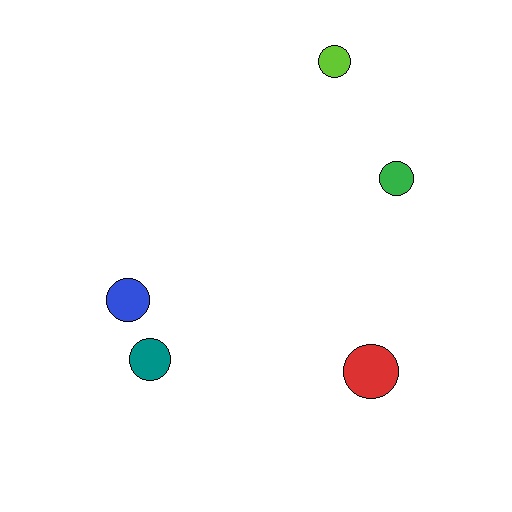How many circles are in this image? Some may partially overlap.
There are 5 circles.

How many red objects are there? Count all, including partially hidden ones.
There is 1 red object.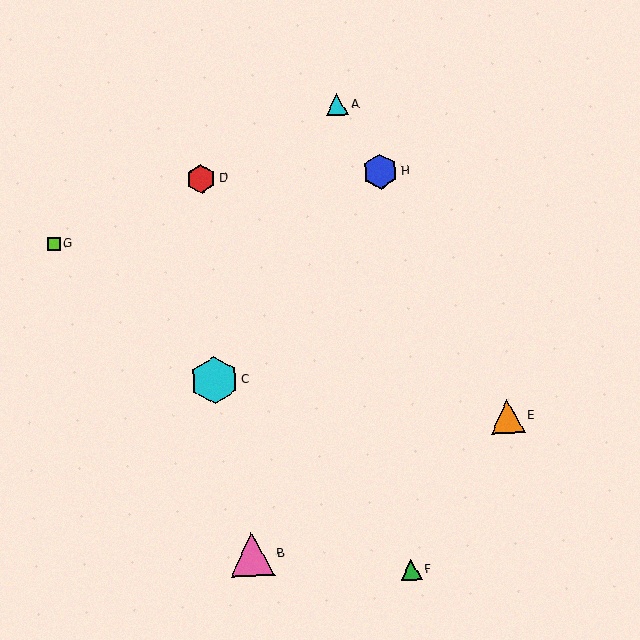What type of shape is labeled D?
Shape D is a red hexagon.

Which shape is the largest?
The cyan hexagon (labeled C) is the largest.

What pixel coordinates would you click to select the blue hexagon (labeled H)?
Click at (380, 172) to select the blue hexagon H.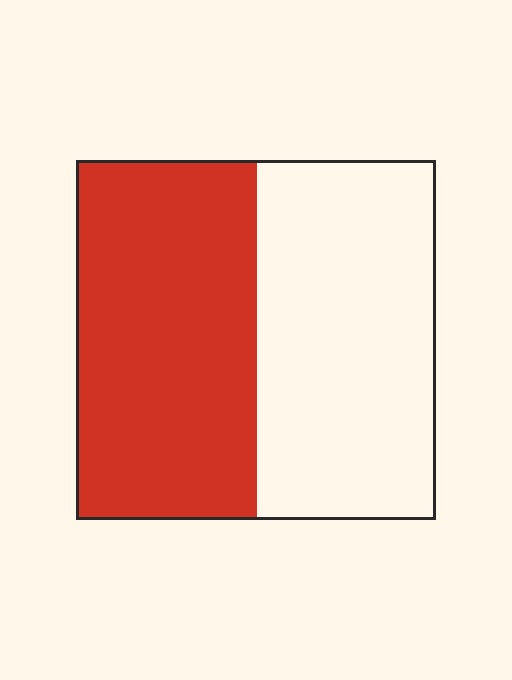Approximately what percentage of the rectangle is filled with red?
Approximately 50%.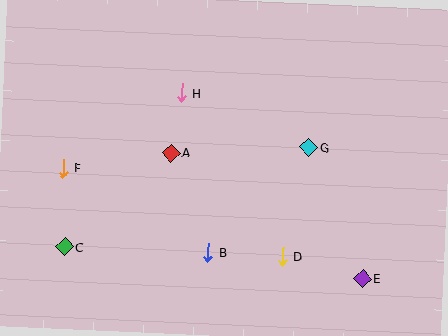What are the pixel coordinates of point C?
Point C is at (65, 247).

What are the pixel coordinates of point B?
Point B is at (208, 253).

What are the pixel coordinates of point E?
Point E is at (363, 279).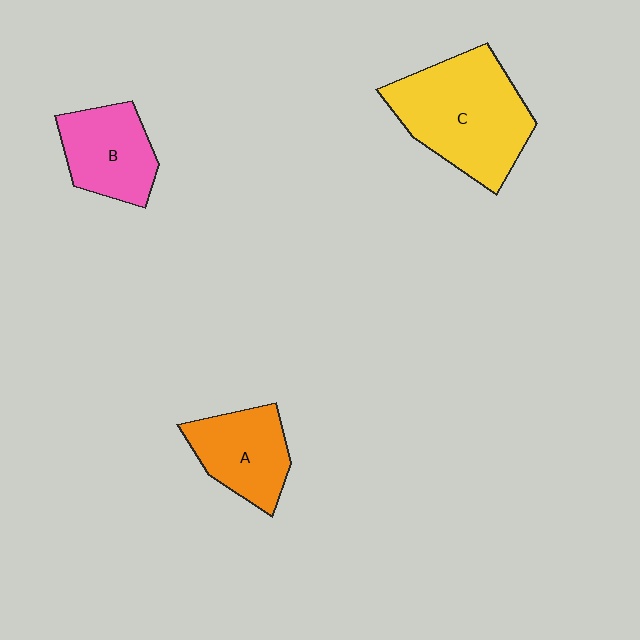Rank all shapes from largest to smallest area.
From largest to smallest: C (yellow), B (pink), A (orange).